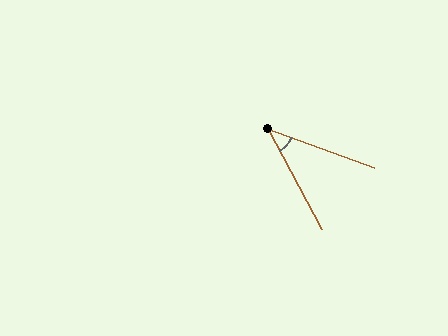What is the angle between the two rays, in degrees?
Approximately 42 degrees.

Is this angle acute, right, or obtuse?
It is acute.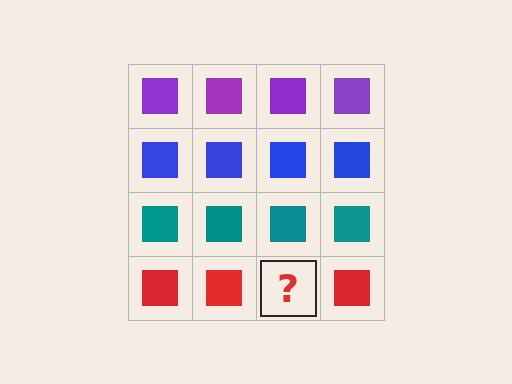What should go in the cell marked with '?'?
The missing cell should contain a red square.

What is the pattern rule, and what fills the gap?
The rule is that each row has a consistent color. The gap should be filled with a red square.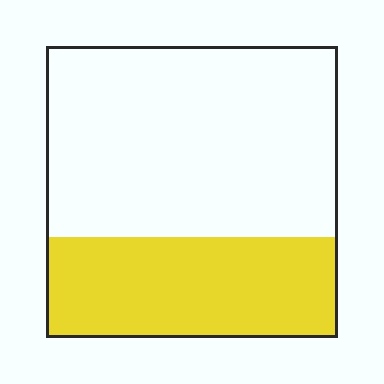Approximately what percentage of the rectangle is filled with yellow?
Approximately 35%.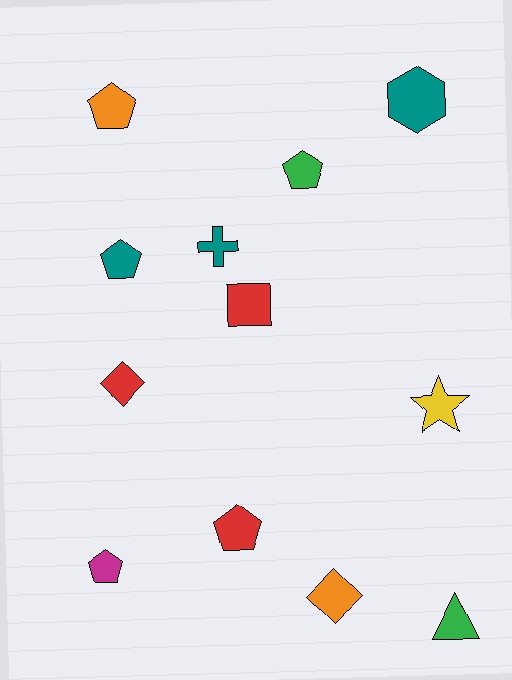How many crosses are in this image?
There is 1 cross.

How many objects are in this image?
There are 12 objects.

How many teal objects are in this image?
There are 3 teal objects.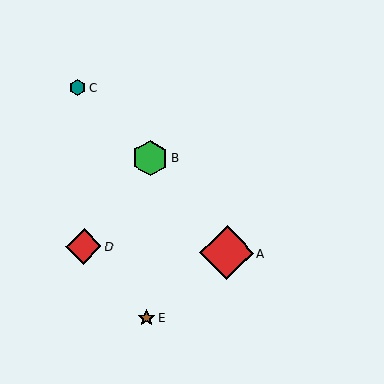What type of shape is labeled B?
Shape B is a green hexagon.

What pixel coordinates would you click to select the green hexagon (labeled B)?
Click at (150, 158) to select the green hexagon B.